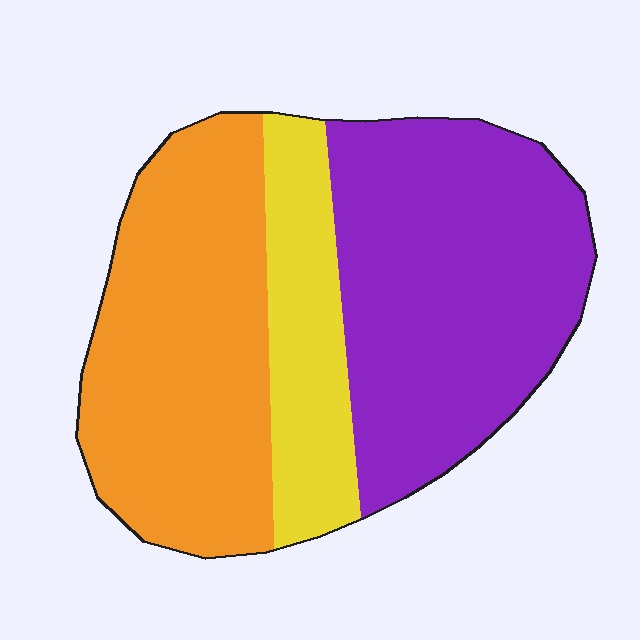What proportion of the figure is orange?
Orange takes up between a third and a half of the figure.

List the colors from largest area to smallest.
From largest to smallest: purple, orange, yellow.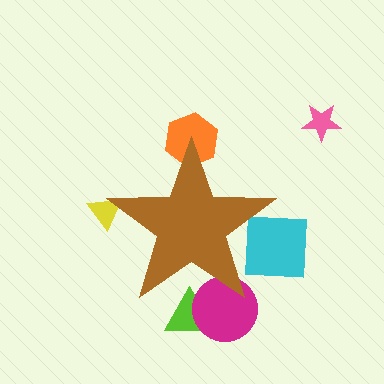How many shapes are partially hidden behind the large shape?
5 shapes are partially hidden.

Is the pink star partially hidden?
No, the pink star is fully visible.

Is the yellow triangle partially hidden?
Yes, the yellow triangle is partially hidden behind the brown star.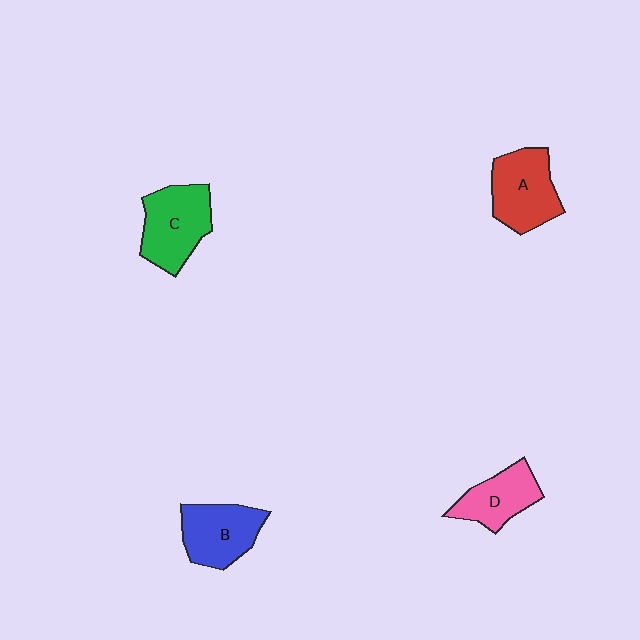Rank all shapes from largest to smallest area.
From largest to smallest: C (green), A (red), B (blue), D (pink).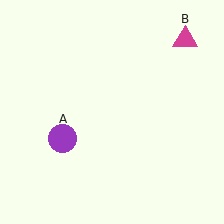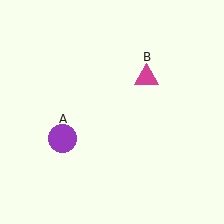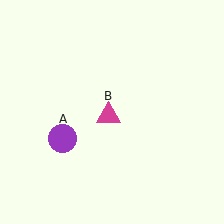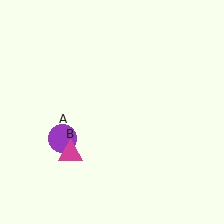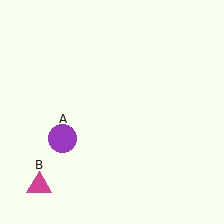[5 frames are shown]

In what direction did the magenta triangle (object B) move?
The magenta triangle (object B) moved down and to the left.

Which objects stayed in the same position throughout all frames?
Purple circle (object A) remained stationary.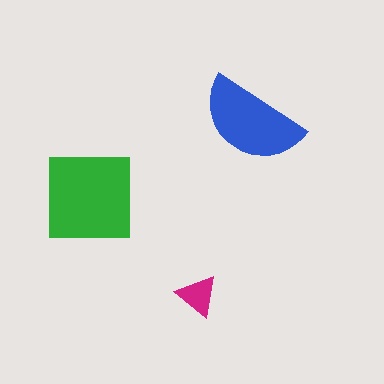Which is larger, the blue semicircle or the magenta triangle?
The blue semicircle.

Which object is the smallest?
The magenta triangle.